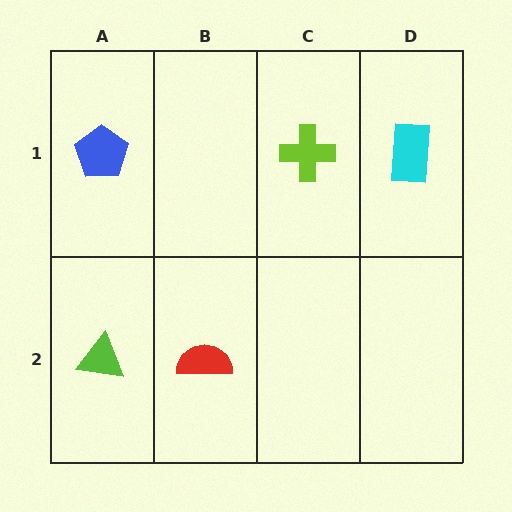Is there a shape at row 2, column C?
No, that cell is empty.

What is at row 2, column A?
A lime triangle.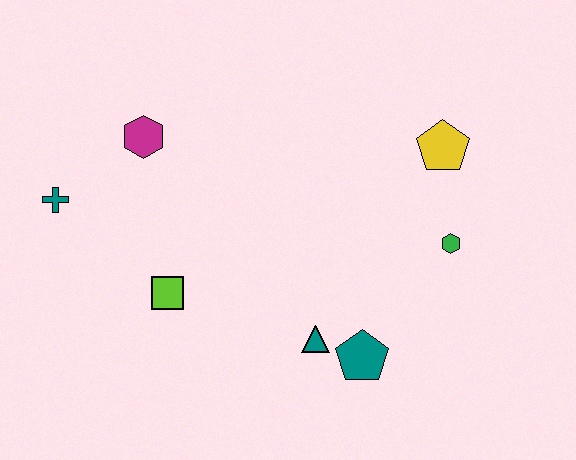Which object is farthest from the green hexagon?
The teal cross is farthest from the green hexagon.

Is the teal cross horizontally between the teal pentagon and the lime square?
No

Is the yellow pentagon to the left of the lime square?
No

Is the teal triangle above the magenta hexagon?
No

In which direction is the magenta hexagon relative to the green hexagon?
The magenta hexagon is to the left of the green hexagon.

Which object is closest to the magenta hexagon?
The teal cross is closest to the magenta hexagon.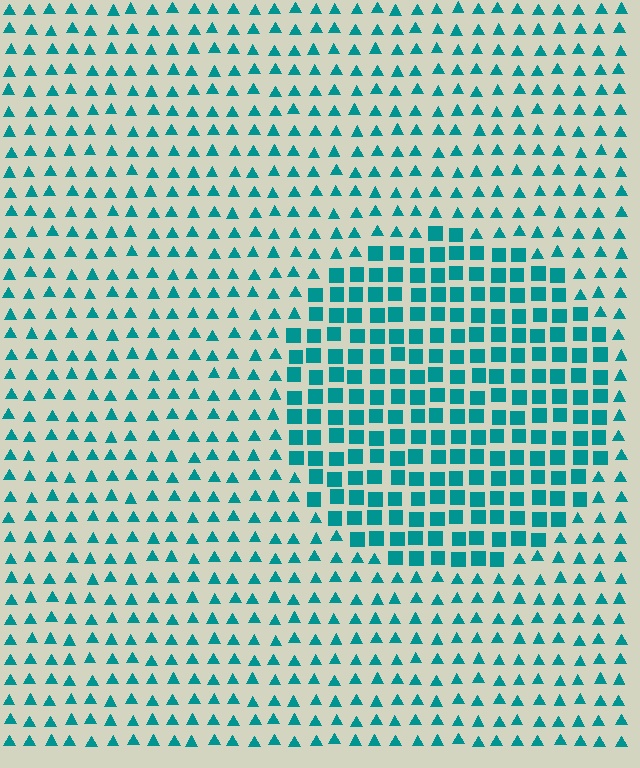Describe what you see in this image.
The image is filled with small teal elements arranged in a uniform grid. A circle-shaped region contains squares, while the surrounding area contains triangles. The boundary is defined purely by the change in element shape.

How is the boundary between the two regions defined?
The boundary is defined by a change in element shape: squares inside vs. triangles outside. All elements share the same color and spacing.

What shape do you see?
I see a circle.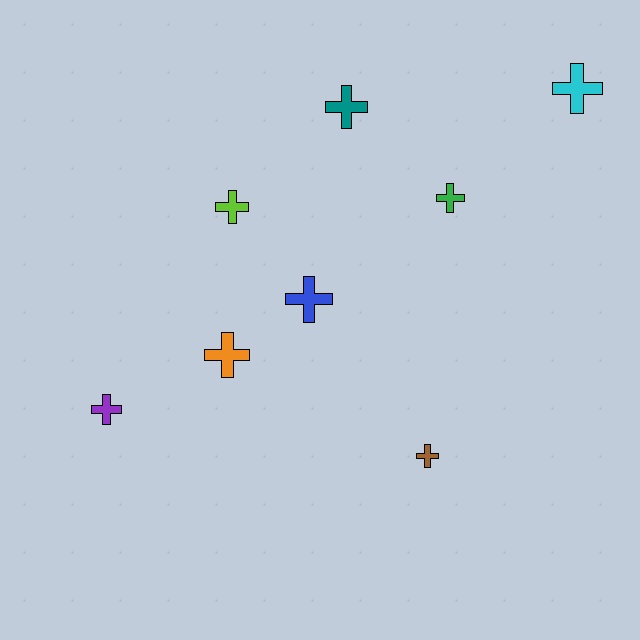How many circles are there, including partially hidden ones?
There are no circles.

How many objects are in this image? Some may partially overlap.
There are 8 objects.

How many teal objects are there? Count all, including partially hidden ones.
There is 1 teal object.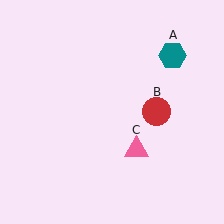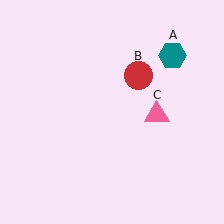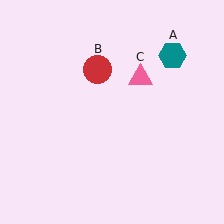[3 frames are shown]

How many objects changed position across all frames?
2 objects changed position: red circle (object B), pink triangle (object C).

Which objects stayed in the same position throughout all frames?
Teal hexagon (object A) remained stationary.